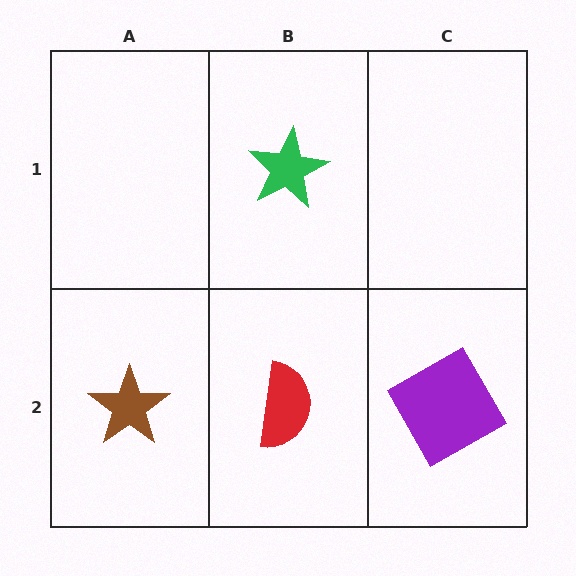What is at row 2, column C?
A purple square.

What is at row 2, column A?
A brown star.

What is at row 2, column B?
A red semicircle.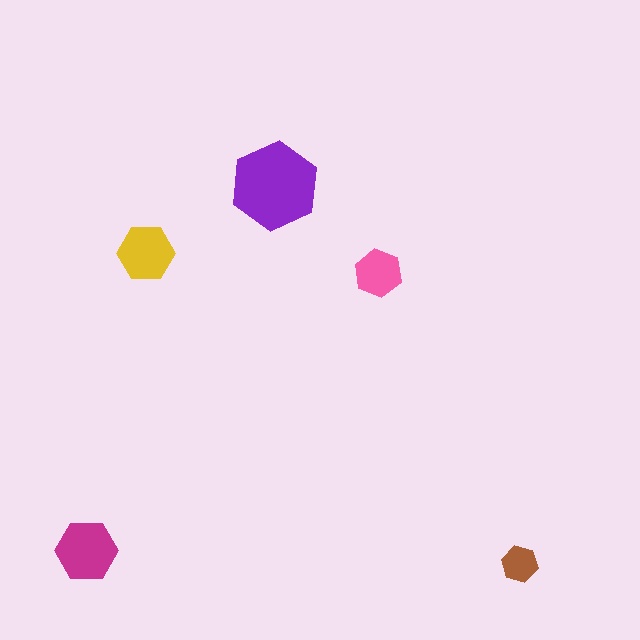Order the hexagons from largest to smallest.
the purple one, the magenta one, the yellow one, the pink one, the brown one.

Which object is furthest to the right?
The brown hexagon is rightmost.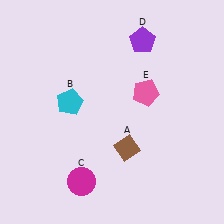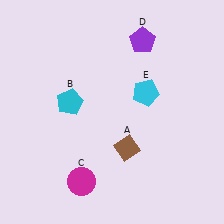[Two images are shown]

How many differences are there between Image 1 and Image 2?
There is 1 difference between the two images.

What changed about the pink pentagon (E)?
In Image 1, E is pink. In Image 2, it changed to cyan.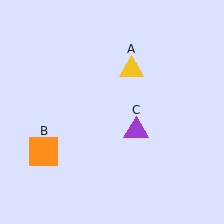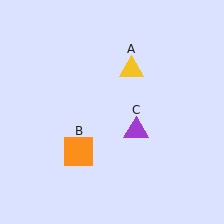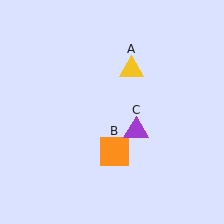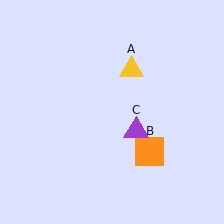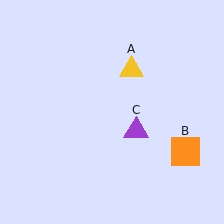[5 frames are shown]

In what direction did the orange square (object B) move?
The orange square (object B) moved right.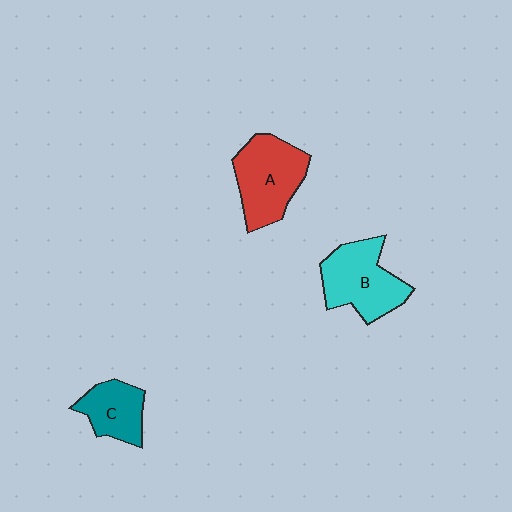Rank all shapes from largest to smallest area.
From largest to smallest: A (red), B (cyan), C (teal).